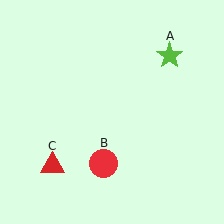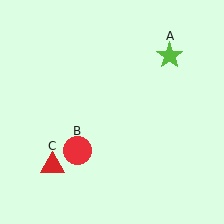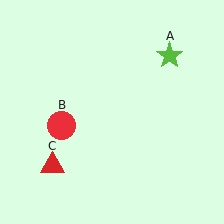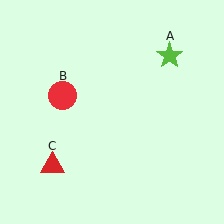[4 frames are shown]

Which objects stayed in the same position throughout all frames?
Lime star (object A) and red triangle (object C) remained stationary.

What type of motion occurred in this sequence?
The red circle (object B) rotated clockwise around the center of the scene.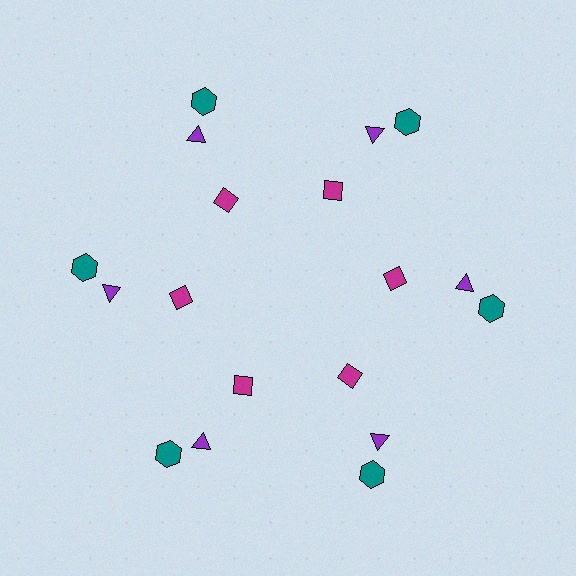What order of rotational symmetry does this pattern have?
This pattern has 6-fold rotational symmetry.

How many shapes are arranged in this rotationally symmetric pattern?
There are 18 shapes, arranged in 6 groups of 3.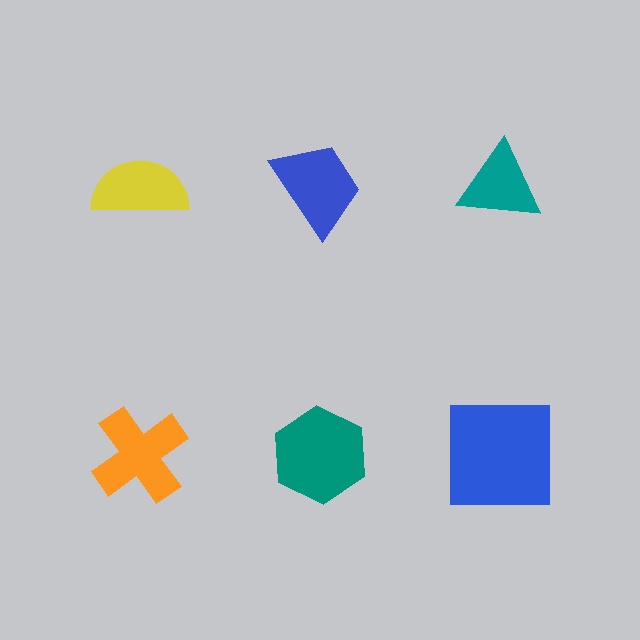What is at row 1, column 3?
A teal triangle.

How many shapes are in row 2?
3 shapes.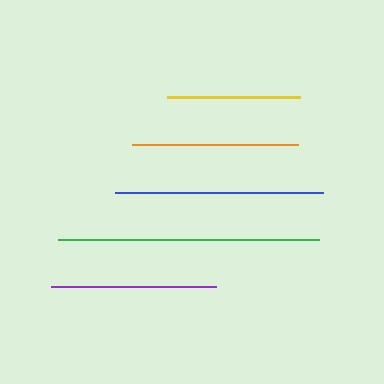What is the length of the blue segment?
The blue segment is approximately 207 pixels long.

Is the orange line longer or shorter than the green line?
The green line is longer than the orange line.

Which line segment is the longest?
The green line is the longest at approximately 261 pixels.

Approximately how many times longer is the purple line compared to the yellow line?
The purple line is approximately 1.2 times the length of the yellow line.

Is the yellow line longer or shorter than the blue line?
The blue line is longer than the yellow line.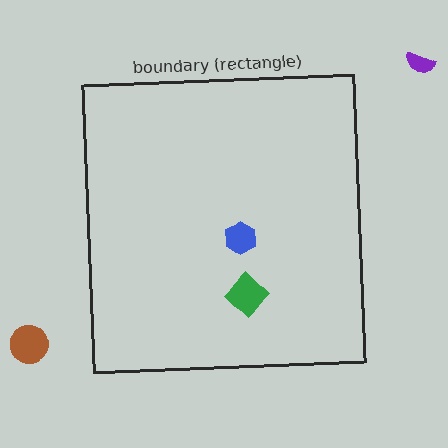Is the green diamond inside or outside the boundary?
Inside.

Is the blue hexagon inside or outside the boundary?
Inside.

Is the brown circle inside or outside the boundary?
Outside.